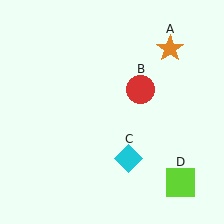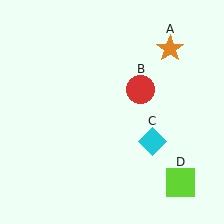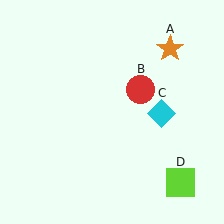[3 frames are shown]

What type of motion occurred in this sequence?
The cyan diamond (object C) rotated counterclockwise around the center of the scene.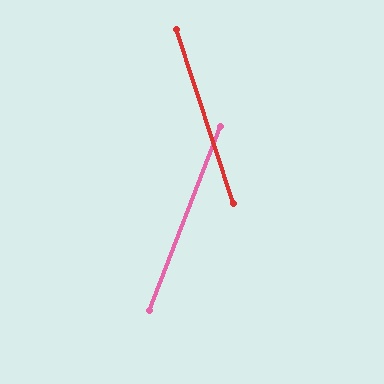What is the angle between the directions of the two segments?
Approximately 39 degrees.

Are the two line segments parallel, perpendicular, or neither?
Neither parallel nor perpendicular — they differ by about 39°.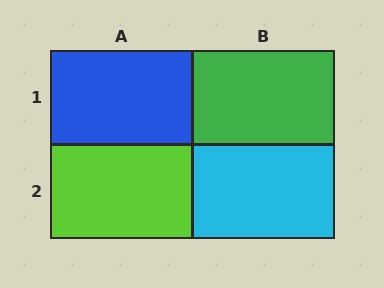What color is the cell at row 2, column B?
Cyan.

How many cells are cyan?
1 cell is cyan.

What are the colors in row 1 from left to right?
Blue, green.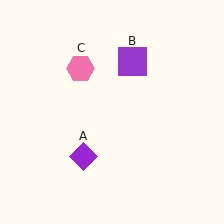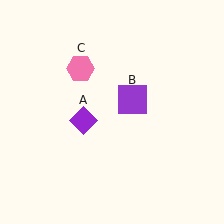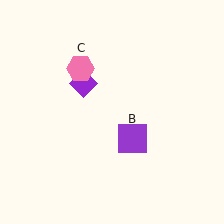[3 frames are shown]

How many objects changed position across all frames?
2 objects changed position: purple diamond (object A), purple square (object B).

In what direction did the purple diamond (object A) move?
The purple diamond (object A) moved up.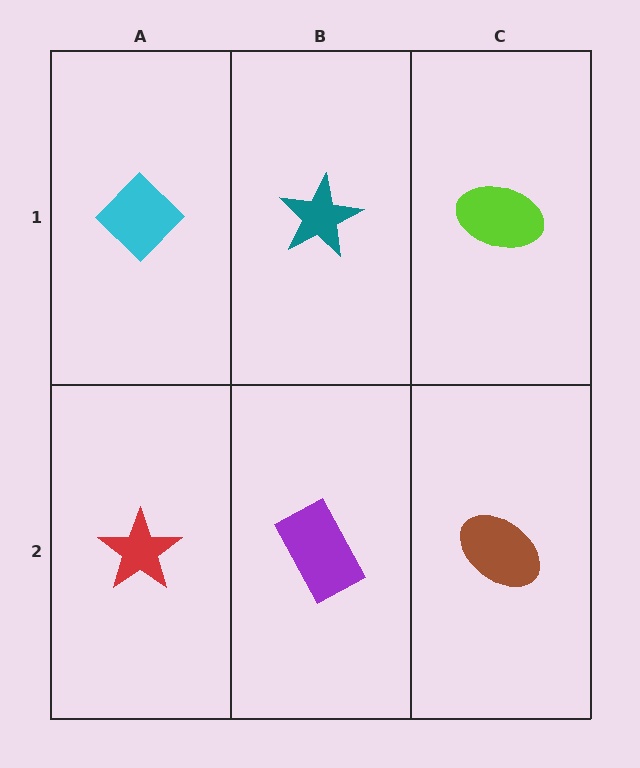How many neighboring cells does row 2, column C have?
2.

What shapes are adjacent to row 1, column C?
A brown ellipse (row 2, column C), a teal star (row 1, column B).